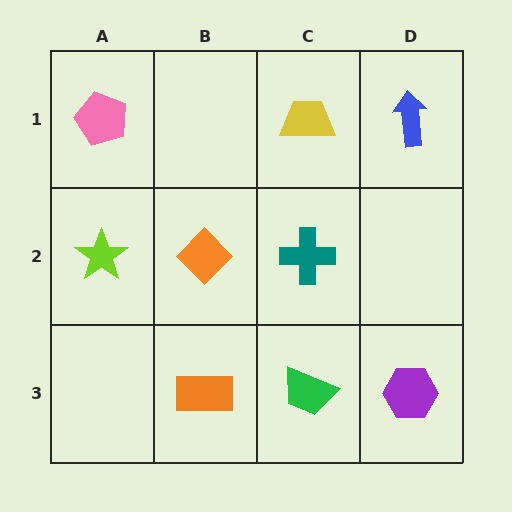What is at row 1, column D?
A blue arrow.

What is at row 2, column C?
A teal cross.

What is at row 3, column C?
A green trapezoid.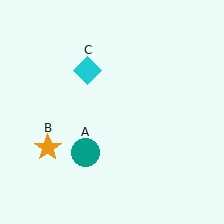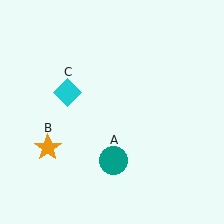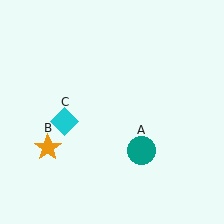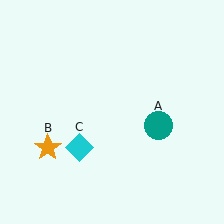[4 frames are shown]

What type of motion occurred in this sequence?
The teal circle (object A), cyan diamond (object C) rotated counterclockwise around the center of the scene.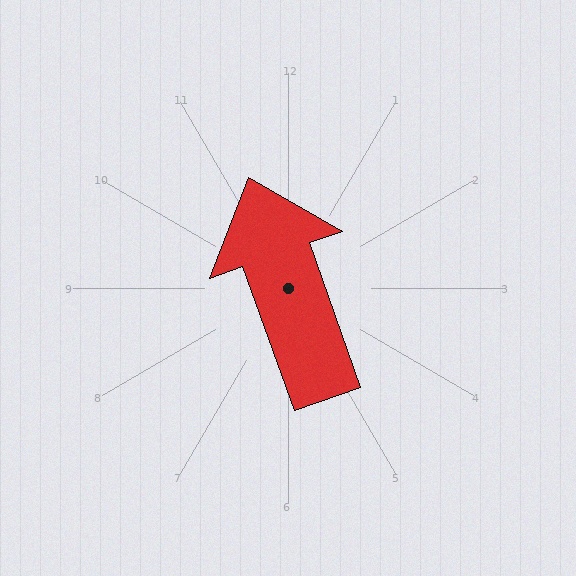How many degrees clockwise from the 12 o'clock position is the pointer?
Approximately 340 degrees.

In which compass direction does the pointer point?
North.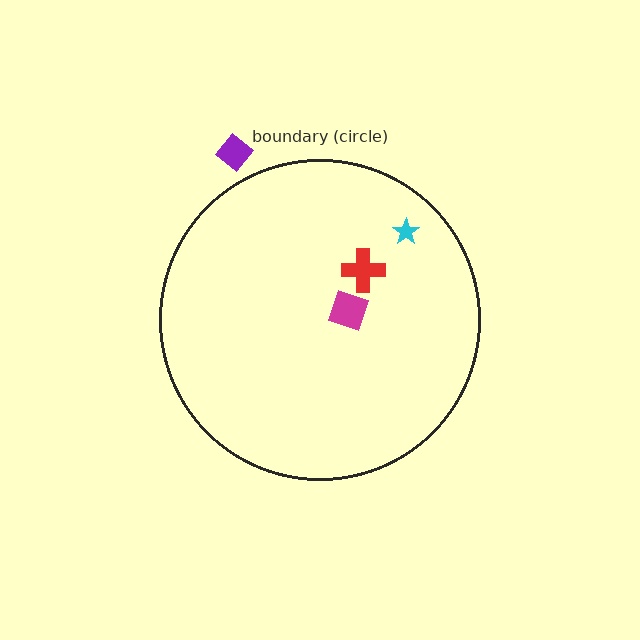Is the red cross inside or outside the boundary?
Inside.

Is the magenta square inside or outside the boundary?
Inside.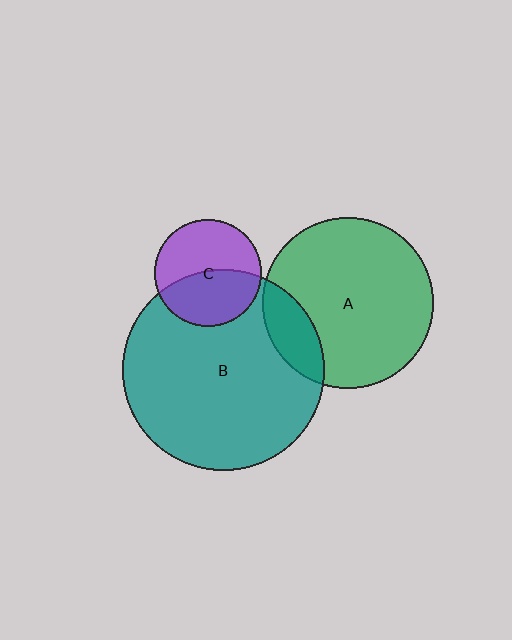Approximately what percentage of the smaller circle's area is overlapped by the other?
Approximately 15%.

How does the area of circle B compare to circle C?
Approximately 3.5 times.